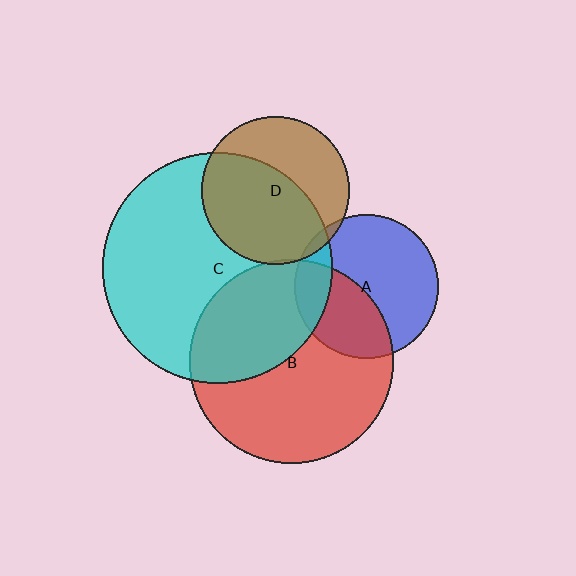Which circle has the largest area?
Circle C (cyan).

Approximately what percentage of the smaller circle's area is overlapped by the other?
Approximately 5%.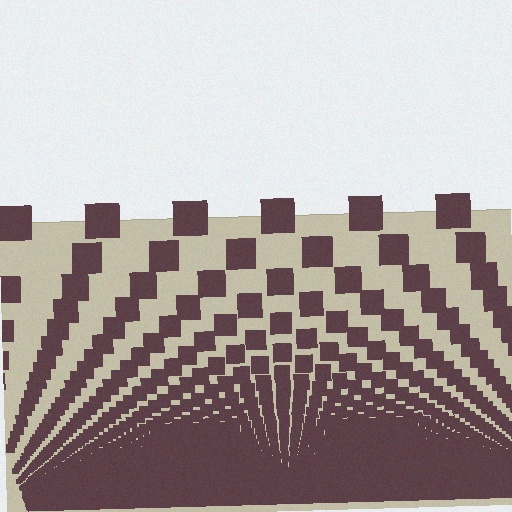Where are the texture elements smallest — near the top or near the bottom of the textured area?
Near the bottom.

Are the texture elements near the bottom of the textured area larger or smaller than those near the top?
Smaller. The gradient is inverted — elements near the bottom are smaller and denser.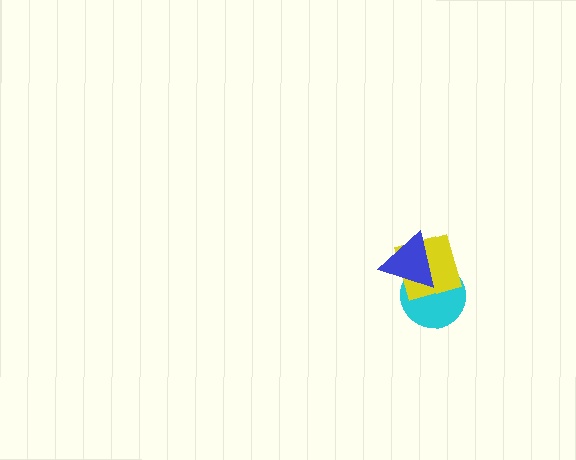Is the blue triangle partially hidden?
No, no other shape covers it.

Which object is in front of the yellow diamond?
The blue triangle is in front of the yellow diamond.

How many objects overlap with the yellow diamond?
2 objects overlap with the yellow diamond.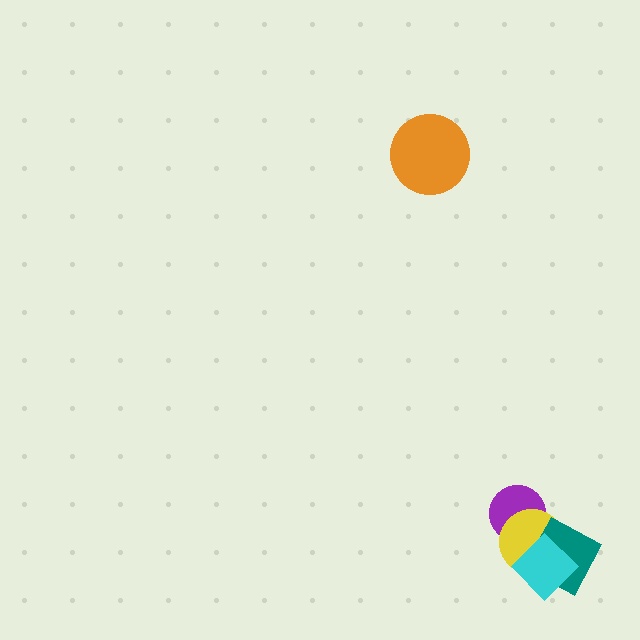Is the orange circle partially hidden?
No, no other shape covers it.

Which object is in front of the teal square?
The cyan diamond is in front of the teal square.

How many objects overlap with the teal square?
2 objects overlap with the teal square.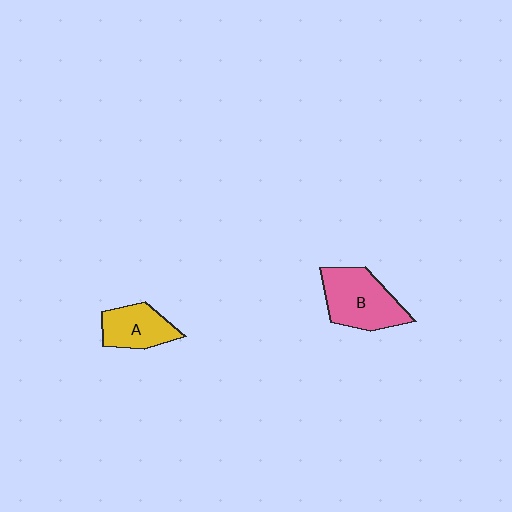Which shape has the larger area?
Shape B (pink).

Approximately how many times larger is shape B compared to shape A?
Approximately 1.5 times.